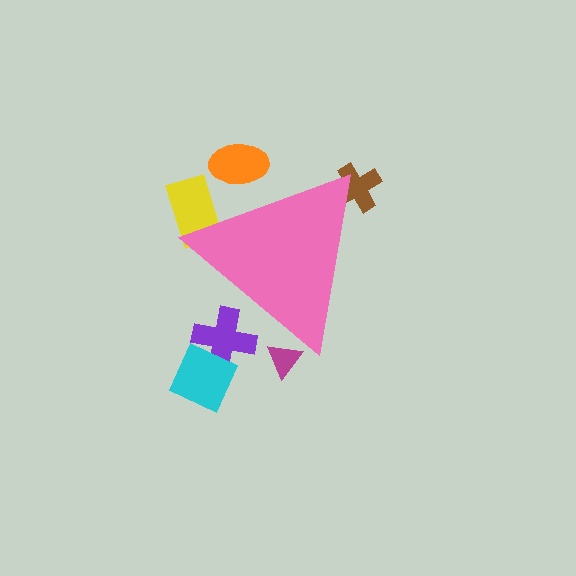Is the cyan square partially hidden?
No, the cyan square is fully visible.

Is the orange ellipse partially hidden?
Yes, the orange ellipse is partially hidden behind the pink triangle.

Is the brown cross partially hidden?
Yes, the brown cross is partially hidden behind the pink triangle.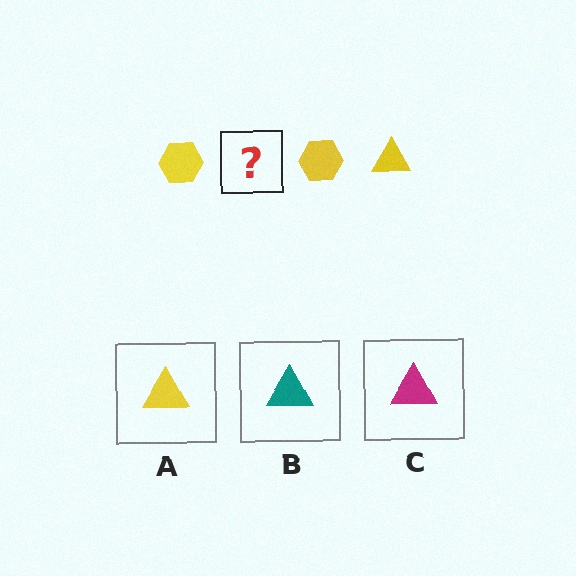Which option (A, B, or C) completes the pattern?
A.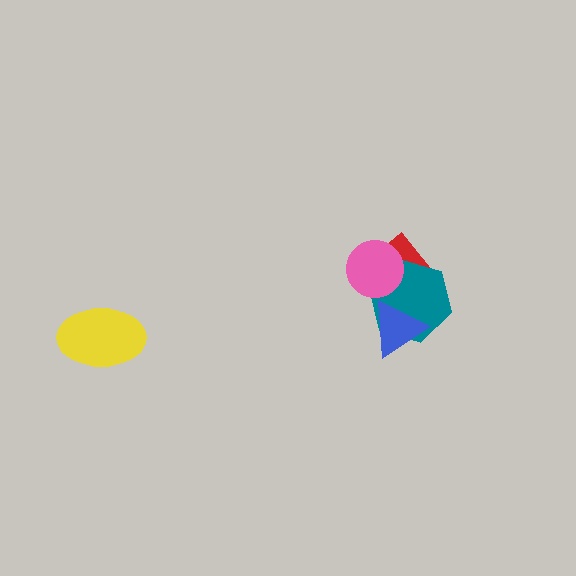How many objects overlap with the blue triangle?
2 objects overlap with the blue triangle.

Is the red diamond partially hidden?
Yes, it is partially covered by another shape.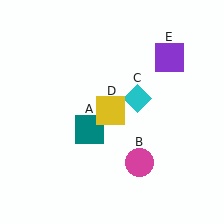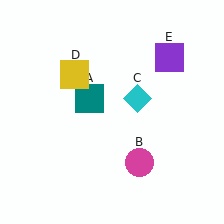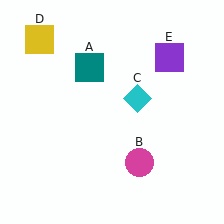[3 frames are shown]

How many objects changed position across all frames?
2 objects changed position: teal square (object A), yellow square (object D).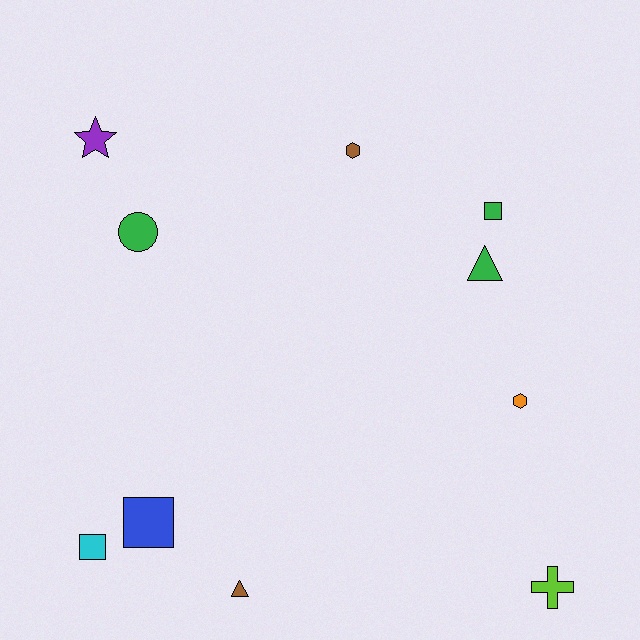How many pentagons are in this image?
There are no pentagons.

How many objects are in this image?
There are 10 objects.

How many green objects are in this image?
There are 3 green objects.